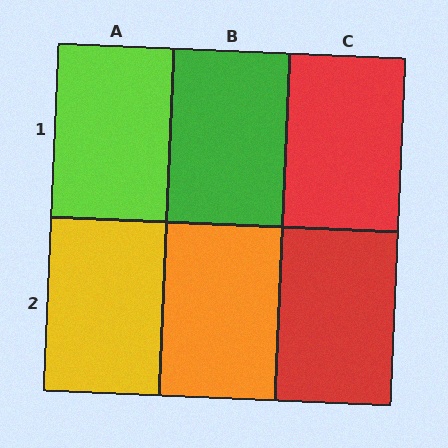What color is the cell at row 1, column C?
Red.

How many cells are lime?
1 cell is lime.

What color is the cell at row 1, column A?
Lime.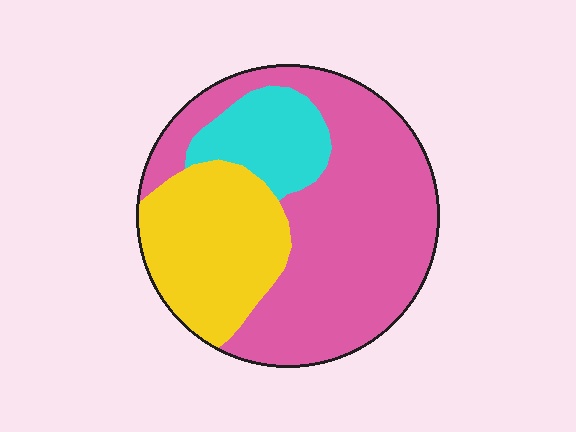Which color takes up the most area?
Pink, at roughly 60%.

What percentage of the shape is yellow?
Yellow covers around 30% of the shape.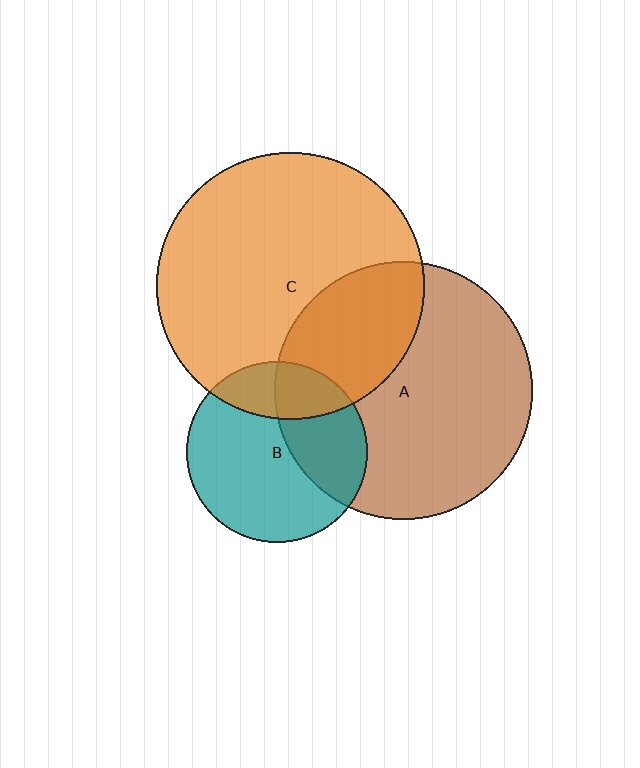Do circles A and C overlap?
Yes.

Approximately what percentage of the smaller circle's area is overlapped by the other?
Approximately 30%.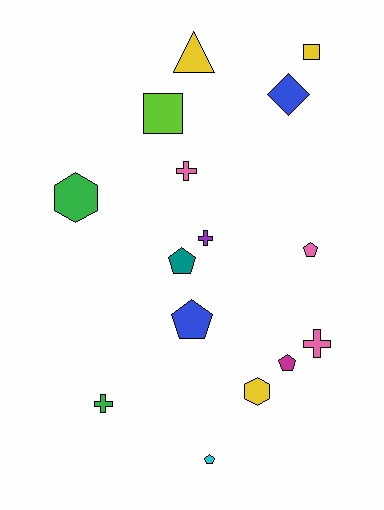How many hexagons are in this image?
There are 2 hexagons.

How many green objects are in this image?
There are 2 green objects.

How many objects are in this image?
There are 15 objects.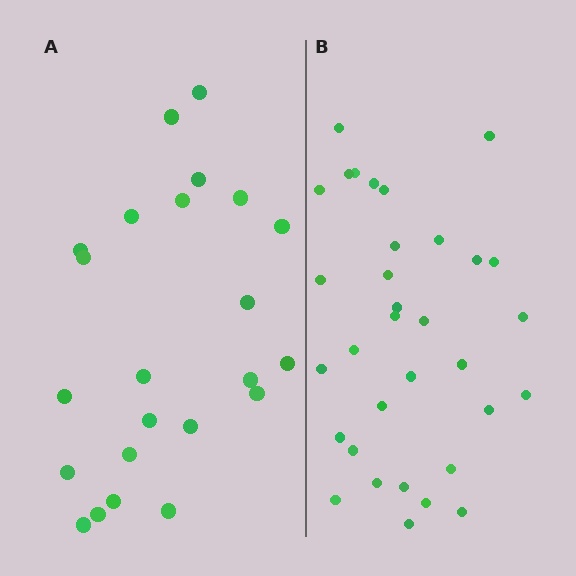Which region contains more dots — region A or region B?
Region B (the right region) has more dots.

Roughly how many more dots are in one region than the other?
Region B has roughly 10 or so more dots than region A.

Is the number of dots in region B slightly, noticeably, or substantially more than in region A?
Region B has noticeably more, but not dramatically so. The ratio is roughly 1.4 to 1.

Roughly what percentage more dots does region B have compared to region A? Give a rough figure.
About 45% more.